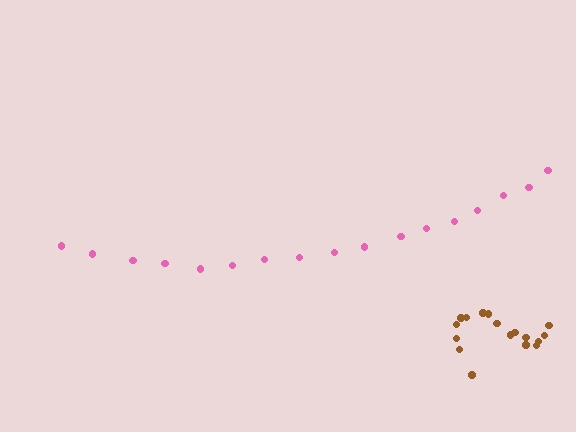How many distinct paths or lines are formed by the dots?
There are 2 distinct paths.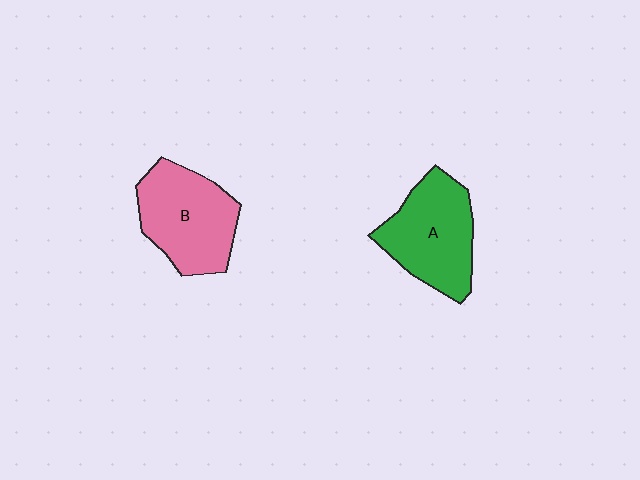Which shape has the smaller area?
Shape A (green).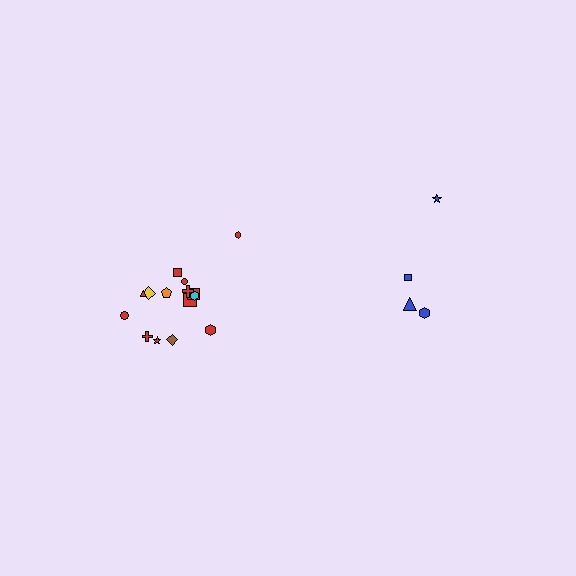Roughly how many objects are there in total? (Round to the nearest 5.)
Roughly 20 objects in total.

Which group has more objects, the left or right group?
The left group.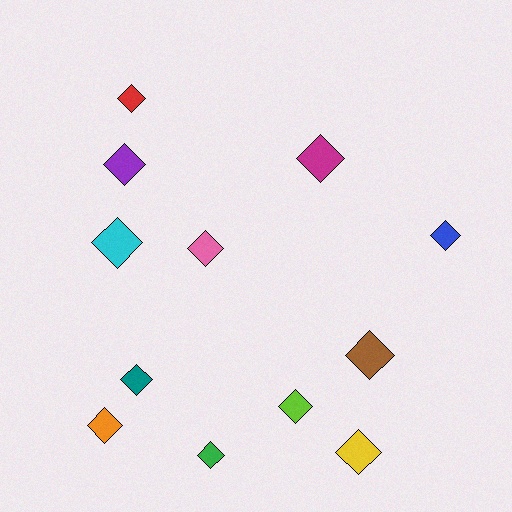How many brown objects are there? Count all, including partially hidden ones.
There is 1 brown object.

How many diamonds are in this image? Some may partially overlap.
There are 12 diamonds.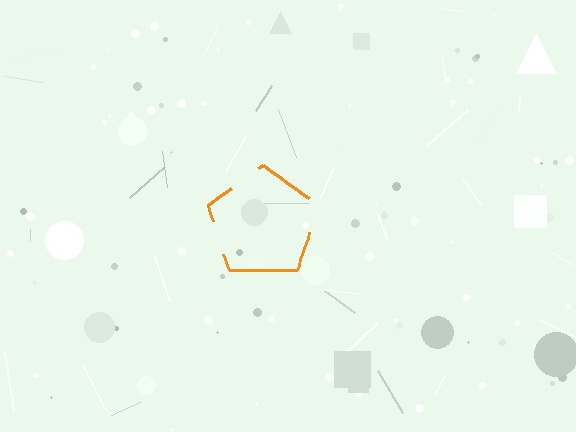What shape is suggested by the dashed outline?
The dashed outline suggests a pentagon.